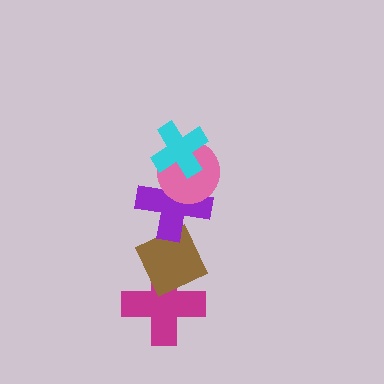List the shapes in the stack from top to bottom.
From top to bottom: the cyan cross, the pink circle, the purple cross, the brown diamond, the magenta cross.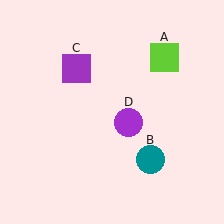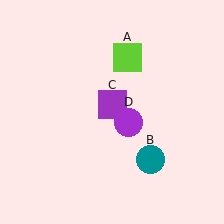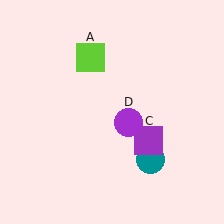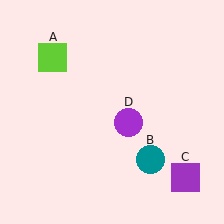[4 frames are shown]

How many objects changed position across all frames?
2 objects changed position: lime square (object A), purple square (object C).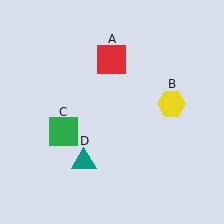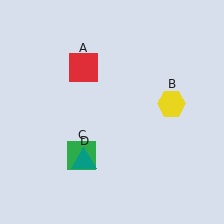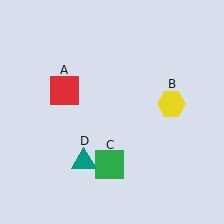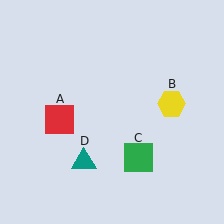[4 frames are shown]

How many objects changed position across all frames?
2 objects changed position: red square (object A), green square (object C).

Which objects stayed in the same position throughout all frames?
Yellow hexagon (object B) and teal triangle (object D) remained stationary.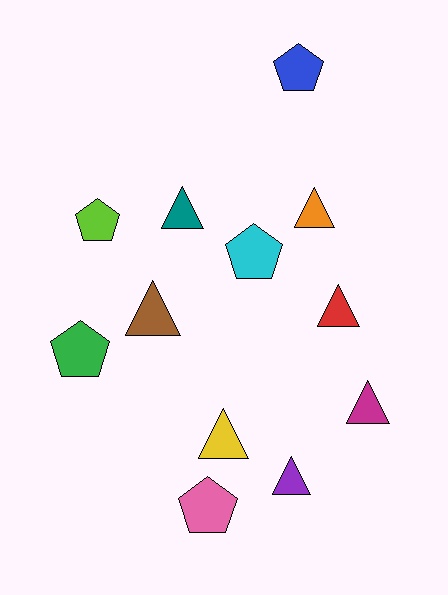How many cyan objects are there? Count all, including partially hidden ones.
There is 1 cyan object.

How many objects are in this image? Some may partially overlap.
There are 12 objects.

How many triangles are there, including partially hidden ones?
There are 7 triangles.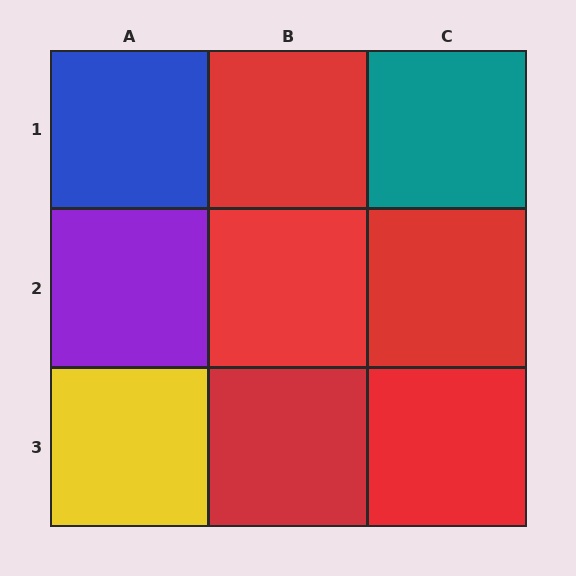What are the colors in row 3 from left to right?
Yellow, red, red.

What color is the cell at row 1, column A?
Blue.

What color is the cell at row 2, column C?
Red.